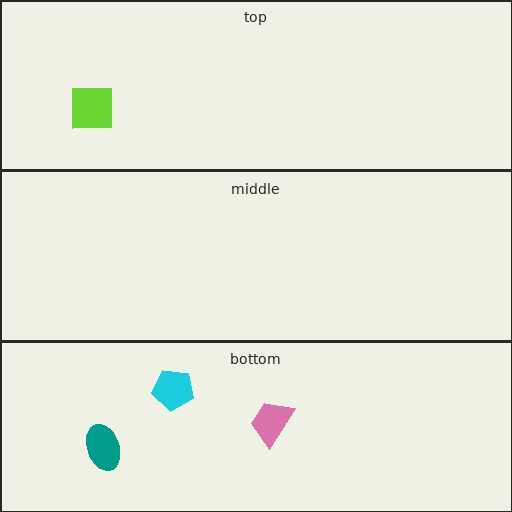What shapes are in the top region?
The lime square.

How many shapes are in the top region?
1.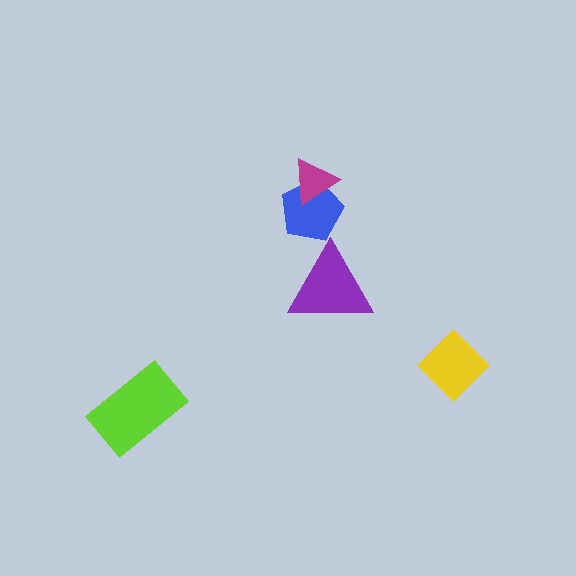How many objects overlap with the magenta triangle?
1 object overlaps with the magenta triangle.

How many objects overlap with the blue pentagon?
1 object overlaps with the blue pentagon.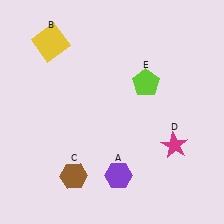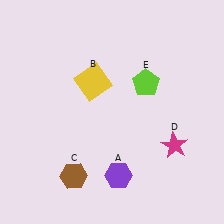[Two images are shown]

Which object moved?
The yellow square (B) moved right.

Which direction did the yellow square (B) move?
The yellow square (B) moved right.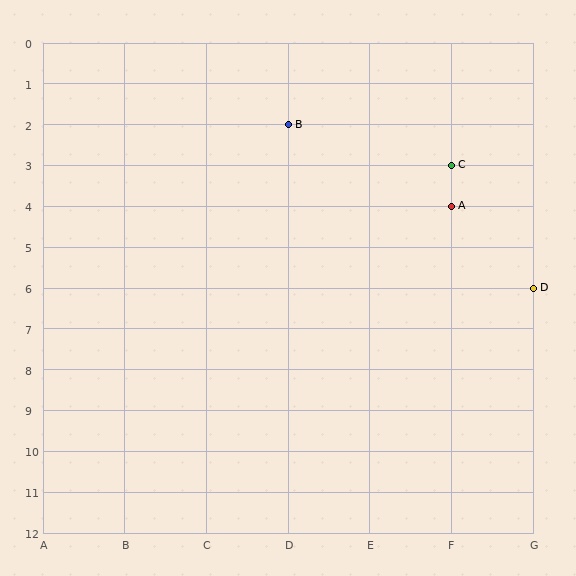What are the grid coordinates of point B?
Point B is at grid coordinates (D, 2).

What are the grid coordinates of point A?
Point A is at grid coordinates (F, 4).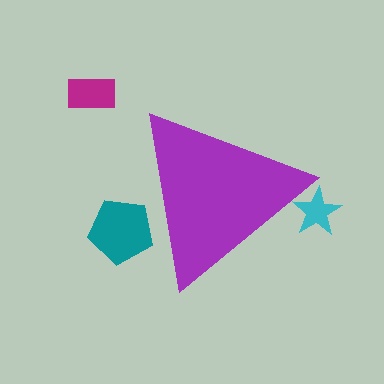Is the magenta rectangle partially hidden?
No, the magenta rectangle is fully visible.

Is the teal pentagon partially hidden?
Yes, the teal pentagon is partially hidden behind the purple triangle.